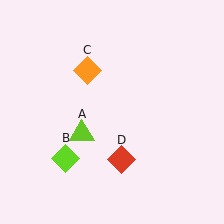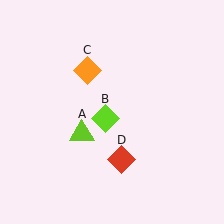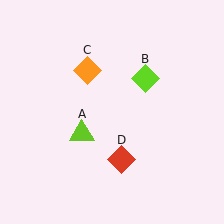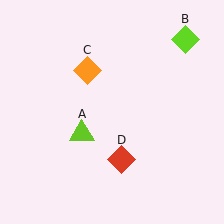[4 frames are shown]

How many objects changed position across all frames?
1 object changed position: lime diamond (object B).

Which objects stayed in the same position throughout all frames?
Lime triangle (object A) and orange diamond (object C) and red diamond (object D) remained stationary.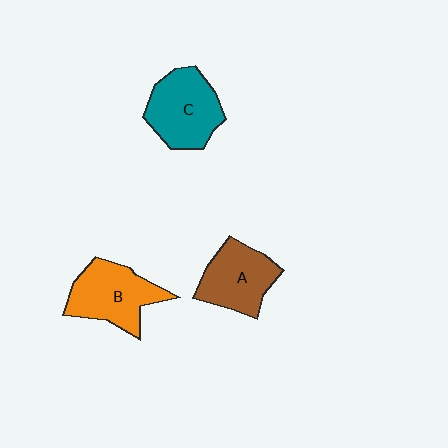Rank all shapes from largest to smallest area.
From largest to smallest: C (teal), B (orange), A (brown).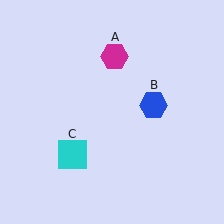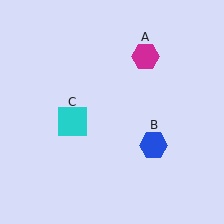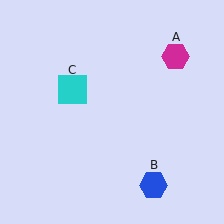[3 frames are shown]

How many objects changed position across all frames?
3 objects changed position: magenta hexagon (object A), blue hexagon (object B), cyan square (object C).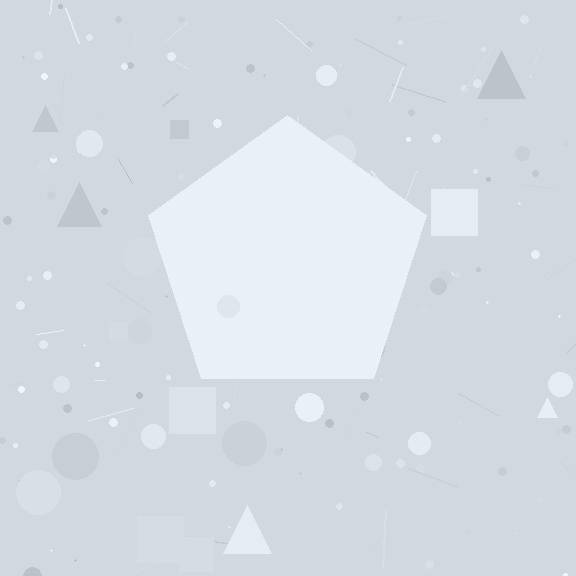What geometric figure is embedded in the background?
A pentagon is embedded in the background.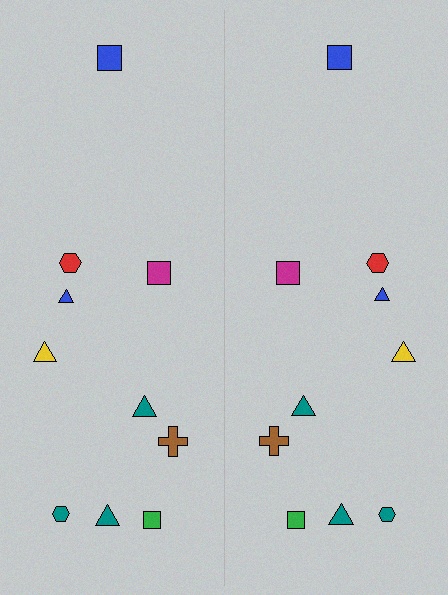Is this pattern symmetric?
Yes, this pattern has bilateral (reflection) symmetry.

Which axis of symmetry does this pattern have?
The pattern has a vertical axis of symmetry running through the center of the image.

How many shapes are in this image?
There are 20 shapes in this image.